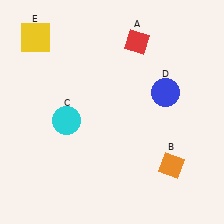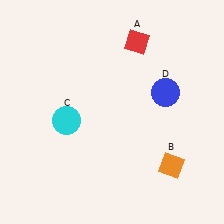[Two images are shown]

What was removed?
The yellow square (E) was removed in Image 2.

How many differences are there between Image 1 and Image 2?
There is 1 difference between the two images.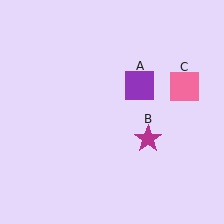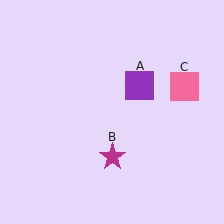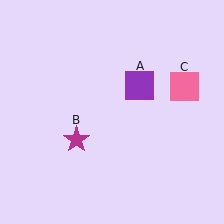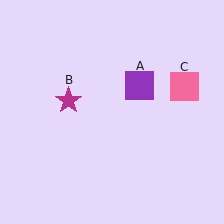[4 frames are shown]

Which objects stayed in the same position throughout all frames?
Purple square (object A) and pink square (object C) remained stationary.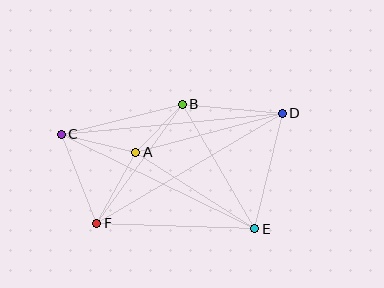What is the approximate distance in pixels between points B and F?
The distance between B and F is approximately 147 pixels.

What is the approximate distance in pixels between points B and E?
The distance between B and E is approximately 144 pixels.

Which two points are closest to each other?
Points A and B are closest to each other.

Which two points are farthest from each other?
Points C and D are farthest from each other.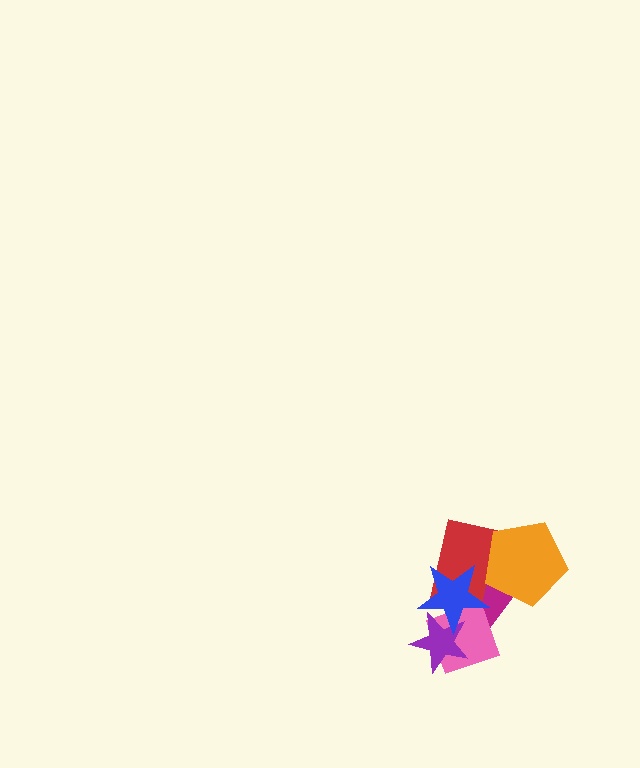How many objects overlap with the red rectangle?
4 objects overlap with the red rectangle.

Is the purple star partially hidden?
Yes, it is partially covered by another shape.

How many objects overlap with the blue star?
4 objects overlap with the blue star.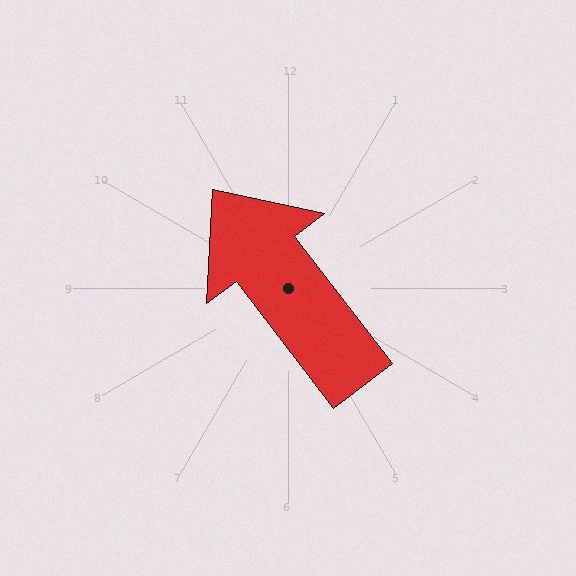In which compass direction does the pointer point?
Northwest.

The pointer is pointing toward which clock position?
Roughly 11 o'clock.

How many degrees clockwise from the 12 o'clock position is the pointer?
Approximately 323 degrees.